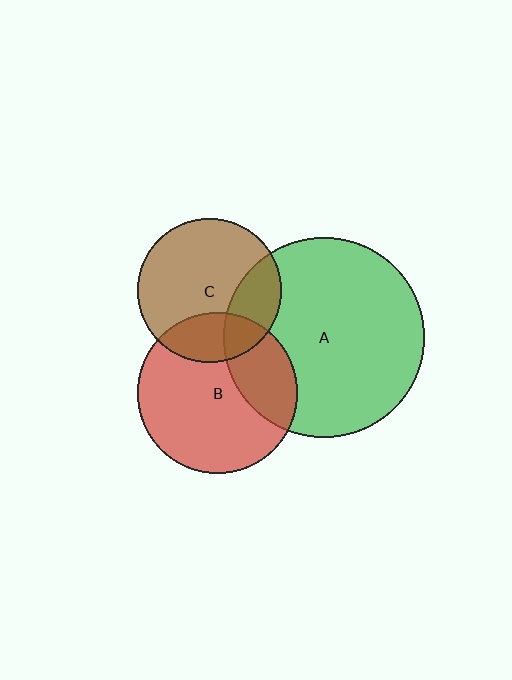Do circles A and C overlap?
Yes.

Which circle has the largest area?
Circle A (green).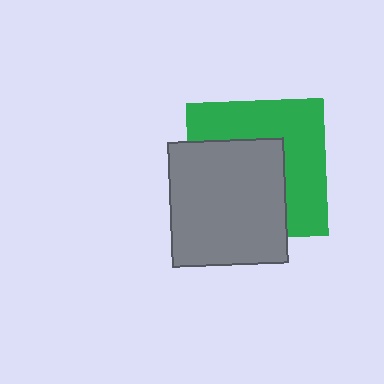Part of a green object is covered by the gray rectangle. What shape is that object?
It is a square.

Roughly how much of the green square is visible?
About half of it is visible (roughly 50%).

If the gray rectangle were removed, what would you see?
You would see the complete green square.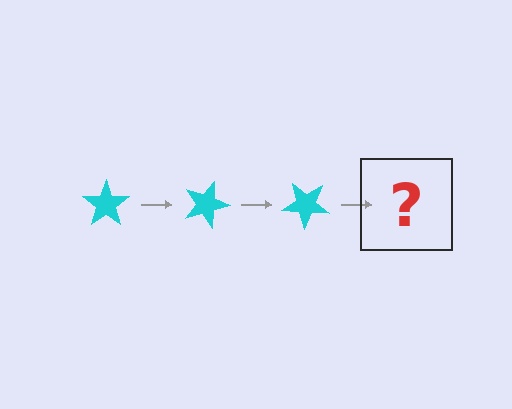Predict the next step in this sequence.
The next step is a cyan star rotated 60 degrees.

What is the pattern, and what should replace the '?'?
The pattern is that the star rotates 20 degrees each step. The '?' should be a cyan star rotated 60 degrees.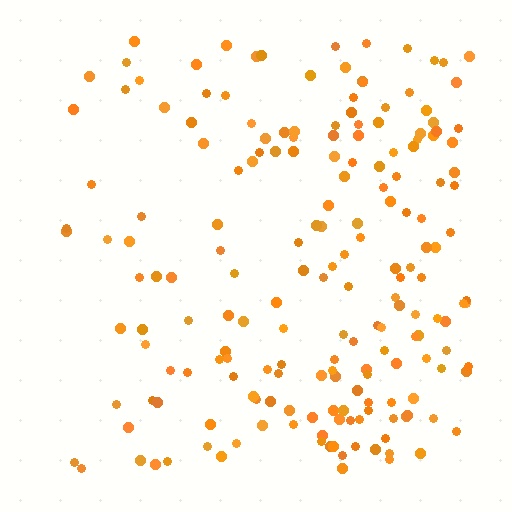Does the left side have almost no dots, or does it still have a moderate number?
Still a moderate number, just noticeably fewer than the right.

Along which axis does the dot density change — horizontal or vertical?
Horizontal.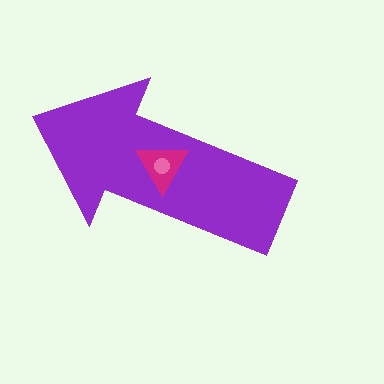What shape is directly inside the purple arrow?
The magenta triangle.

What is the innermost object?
The pink circle.